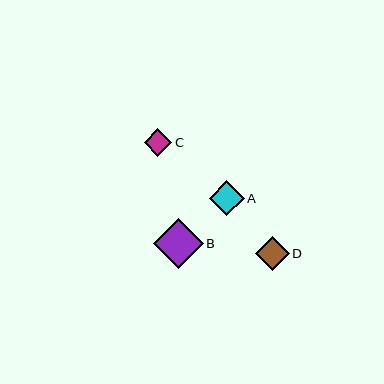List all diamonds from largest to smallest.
From largest to smallest: B, A, D, C.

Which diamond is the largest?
Diamond B is the largest with a size of approximately 50 pixels.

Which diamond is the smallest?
Diamond C is the smallest with a size of approximately 27 pixels.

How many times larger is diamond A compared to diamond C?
Diamond A is approximately 1.3 times the size of diamond C.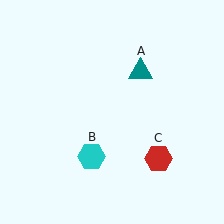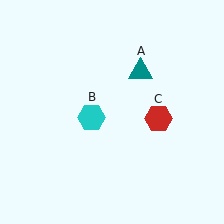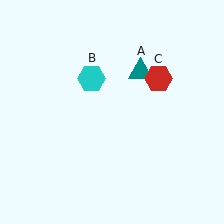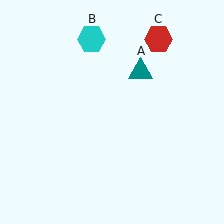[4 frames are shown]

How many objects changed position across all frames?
2 objects changed position: cyan hexagon (object B), red hexagon (object C).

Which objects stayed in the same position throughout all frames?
Teal triangle (object A) remained stationary.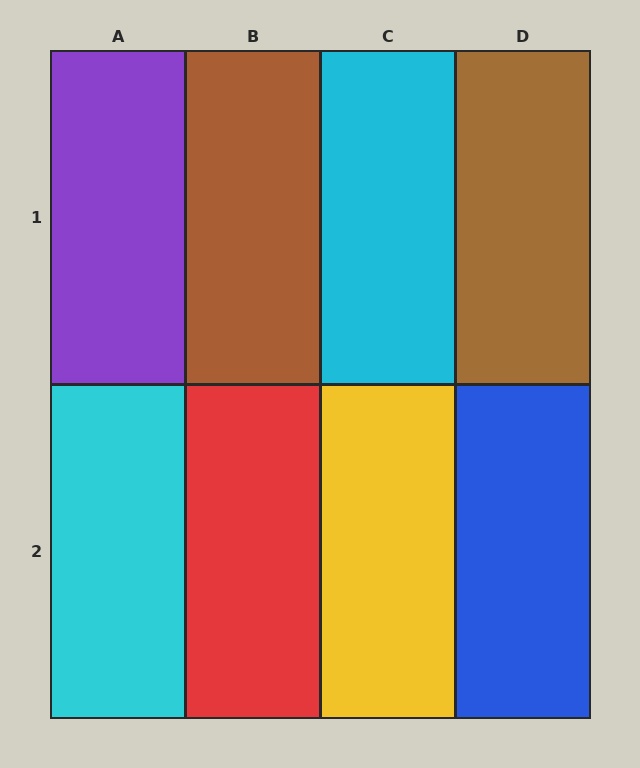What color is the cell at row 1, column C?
Cyan.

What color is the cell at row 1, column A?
Purple.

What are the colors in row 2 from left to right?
Cyan, red, yellow, blue.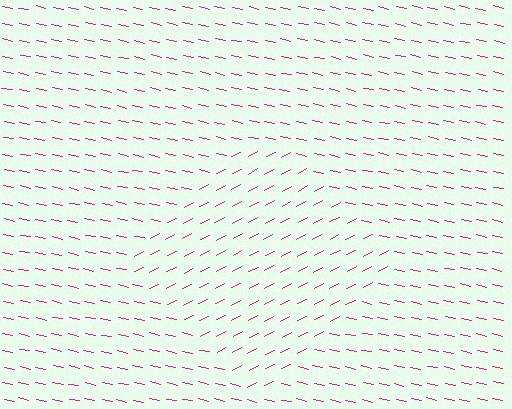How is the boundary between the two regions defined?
The boundary is defined purely by a change in line orientation (approximately 40 degrees difference). All lines are the same color and thickness.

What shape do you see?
I see a diamond.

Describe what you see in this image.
The image is filled with small magenta line segments. A diamond region in the image has lines oriented differently from the surrounding lines, creating a visible texture boundary.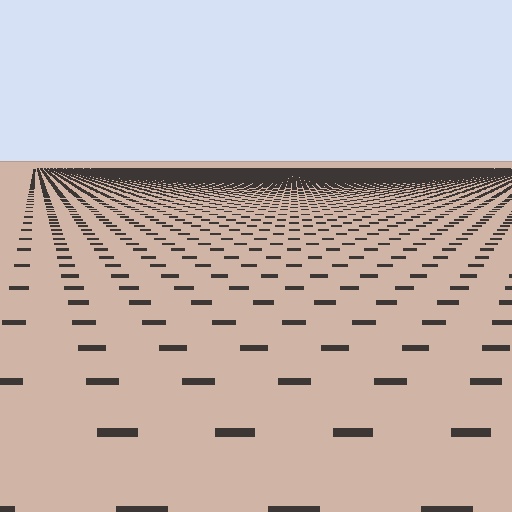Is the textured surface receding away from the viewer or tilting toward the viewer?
The surface is receding away from the viewer. Texture elements get smaller and denser toward the top.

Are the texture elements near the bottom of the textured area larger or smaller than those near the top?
Larger. Near the bottom, elements are closer to the viewer and appear at a bigger on-screen size.